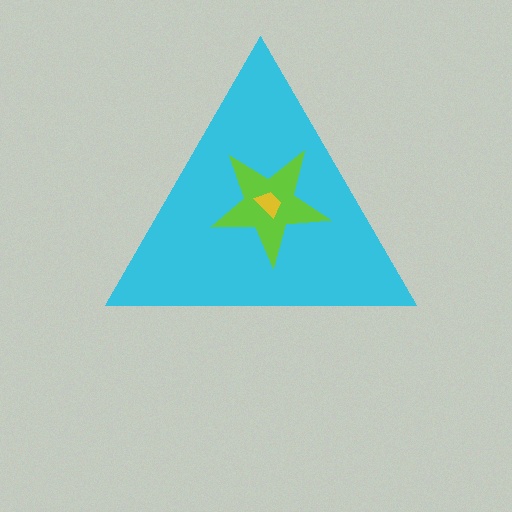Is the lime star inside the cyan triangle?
Yes.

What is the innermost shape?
The yellow trapezoid.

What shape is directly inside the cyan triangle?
The lime star.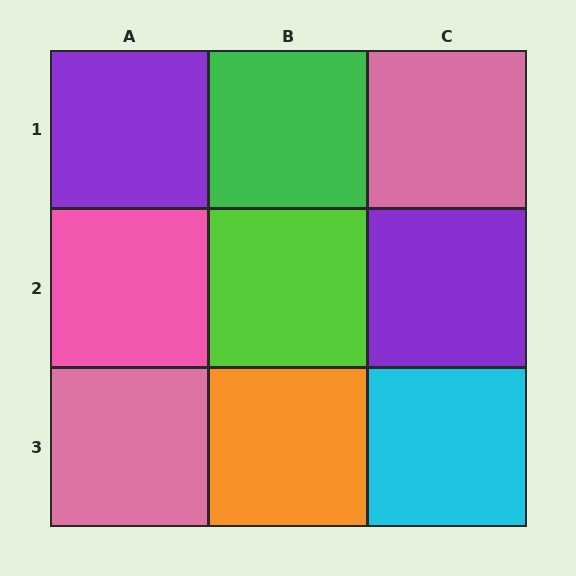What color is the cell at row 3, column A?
Pink.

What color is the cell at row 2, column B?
Lime.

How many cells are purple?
2 cells are purple.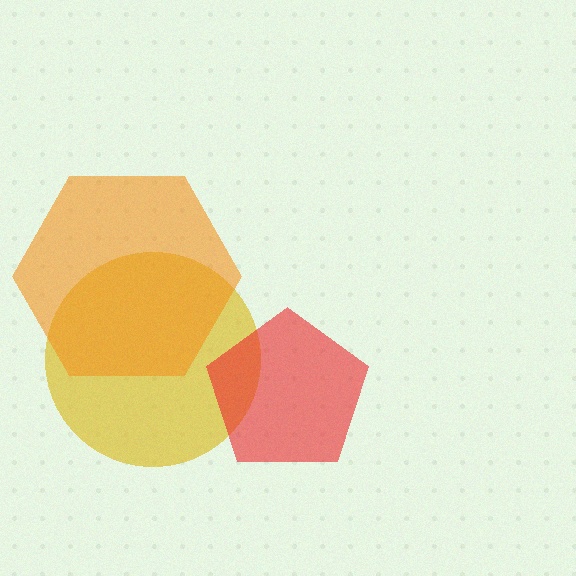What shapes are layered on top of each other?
The layered shapes are: a yellow circle, a red pentagon, an orange hexagon.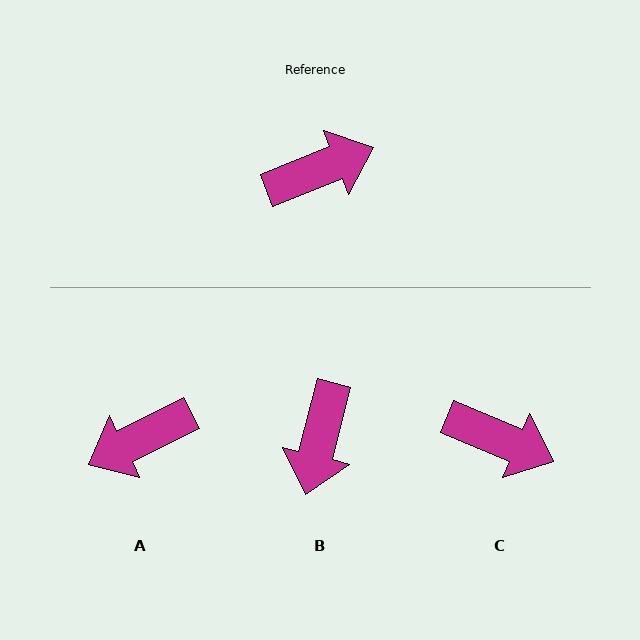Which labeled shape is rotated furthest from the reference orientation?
A, about 175 degrees away.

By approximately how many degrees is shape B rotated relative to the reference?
Approximately 126 degrees clockwise.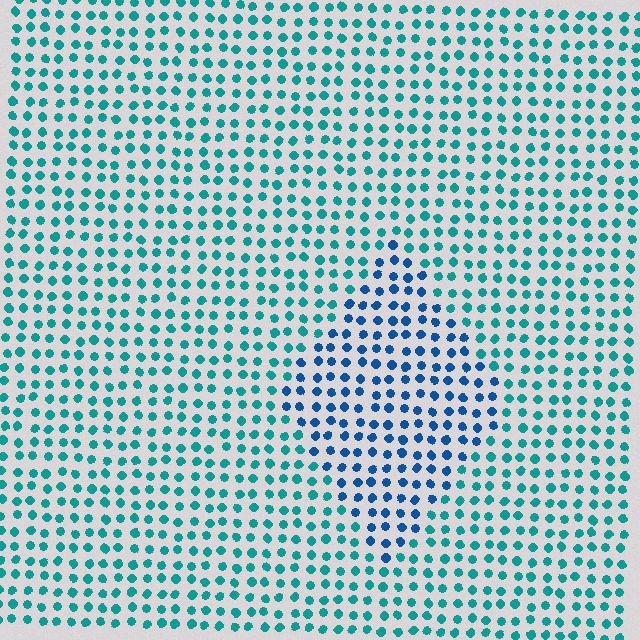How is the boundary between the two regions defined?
The boundary is defined purely by a slight shift in hue (about 34 degrees). Spacing, size, and orientation are identical on both sides.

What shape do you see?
I see a diamond.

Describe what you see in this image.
The image is filled with small teal elements in a uniform arrangement. A diamond-shaped region is visible where the elements are tinted to a slightly different hue, forming a subtle color boundary.